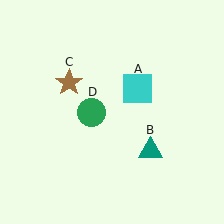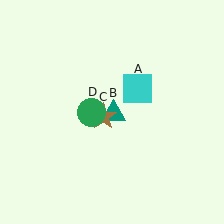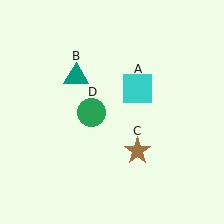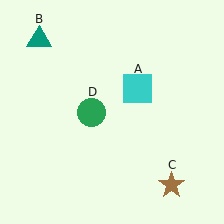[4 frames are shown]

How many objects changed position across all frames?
2 objects changed position: teal triangle (object B), brown star (object C).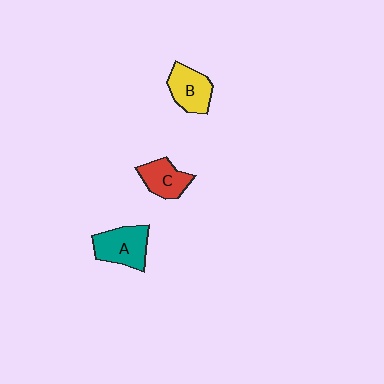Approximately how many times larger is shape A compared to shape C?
Approximately 1.3 times.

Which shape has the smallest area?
Shape C (red).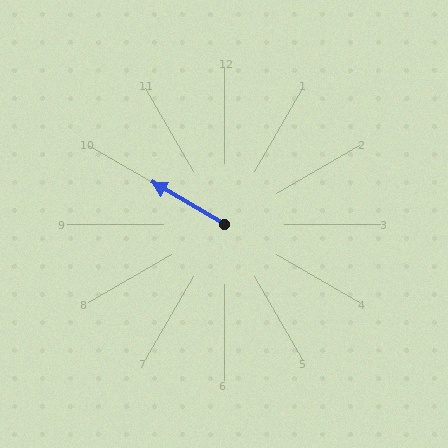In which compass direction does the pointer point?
Northwest.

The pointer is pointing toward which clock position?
Roughly 10 o'clock.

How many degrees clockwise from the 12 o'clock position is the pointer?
Approximately 300 degrees.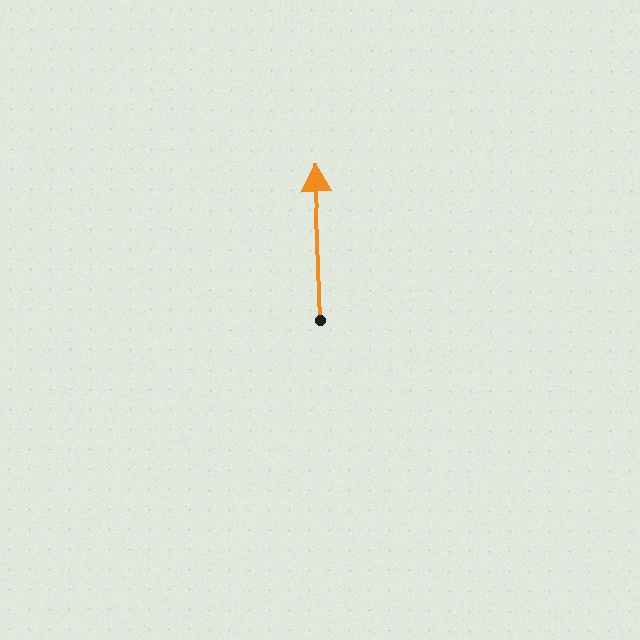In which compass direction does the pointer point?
North.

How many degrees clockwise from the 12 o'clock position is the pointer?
Approximately 358 degrees.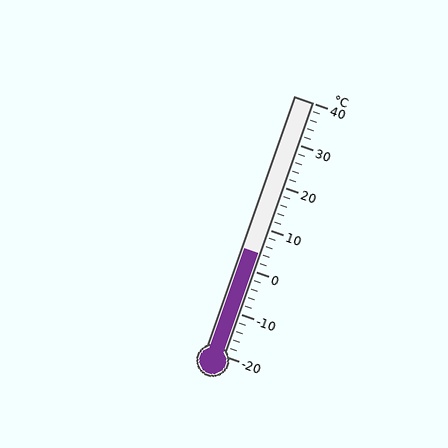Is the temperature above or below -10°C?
The temperature is above -10°C.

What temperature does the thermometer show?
The thermometer shows approximately 4°C.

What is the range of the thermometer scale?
The thermometer scale ranges from -20°C to 40°C.